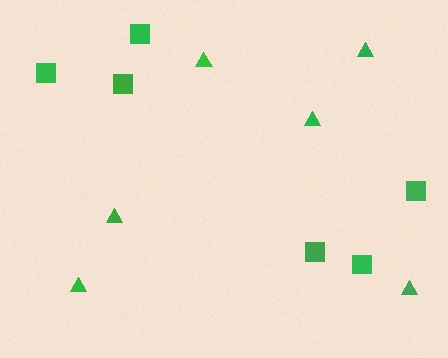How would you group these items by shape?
There are 2 groups: one group of triangles (6) and one group of squares (6).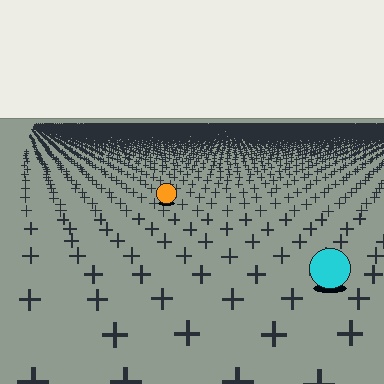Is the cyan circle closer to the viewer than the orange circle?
Yes. The cyan circle is closer — you can tell from the texture gradient: the ground texture is coarser near it.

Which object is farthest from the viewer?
The orange circle is farthest from the viewer. It appears smaller and the ground texture around it is denser.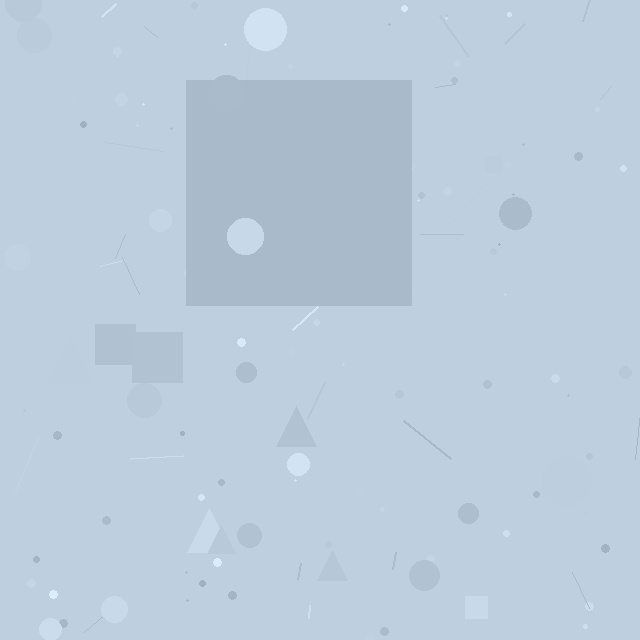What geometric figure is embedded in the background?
A square is embedded in the background.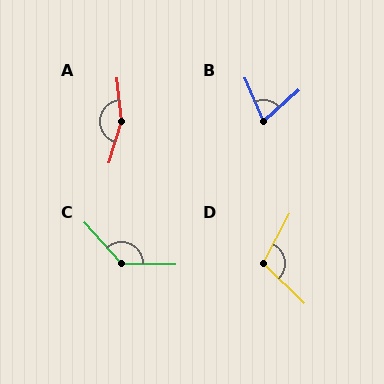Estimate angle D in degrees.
Approximately 107 degrees.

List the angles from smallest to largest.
B (71°), D (107°), C (132°), A (157°).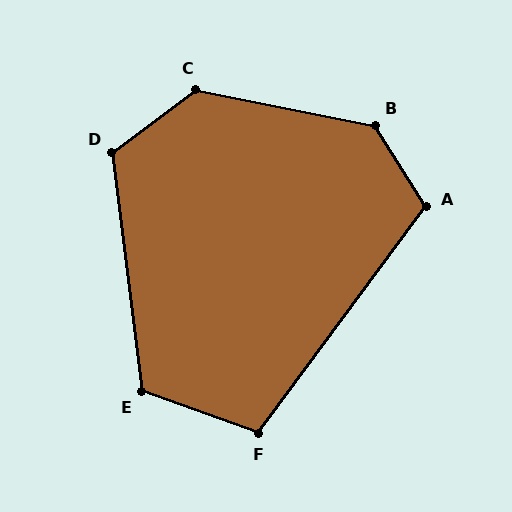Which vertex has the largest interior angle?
B, at approximately 133 degrees.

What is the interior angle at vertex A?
Approximately 112 degrees (obtuse).